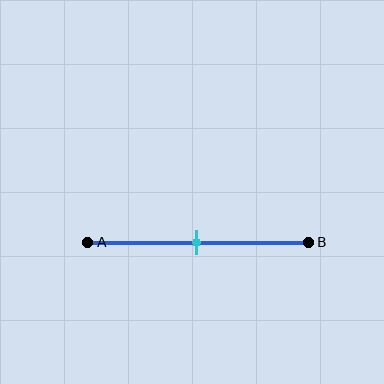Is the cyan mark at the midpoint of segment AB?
Yes, the mark is approximately at the midpoint.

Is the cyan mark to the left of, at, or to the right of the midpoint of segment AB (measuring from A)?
The cyan mark is approximately at the midpoint of segment AB.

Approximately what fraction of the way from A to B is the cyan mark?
The cyan mark is approximately 50% of the way from A to B.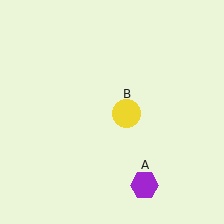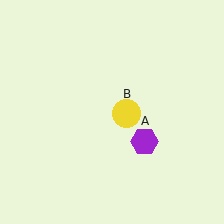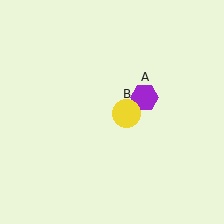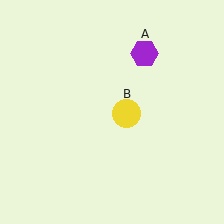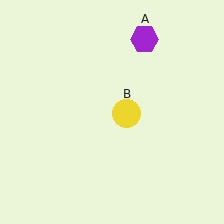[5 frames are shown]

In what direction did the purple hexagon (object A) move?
The purple hexagon (object A) moved up.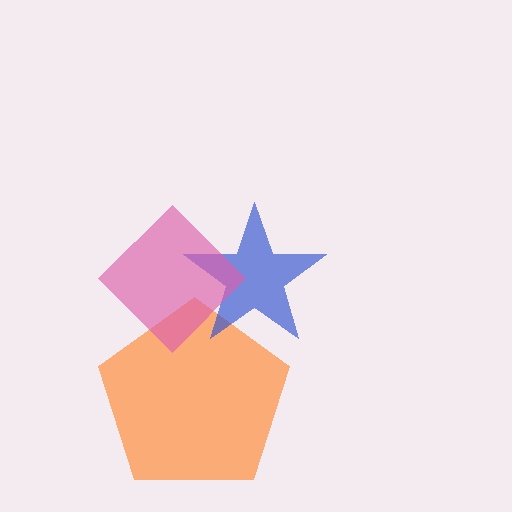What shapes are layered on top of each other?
The layered shapes are: an orange pentagon, a blue star, a pink diamond.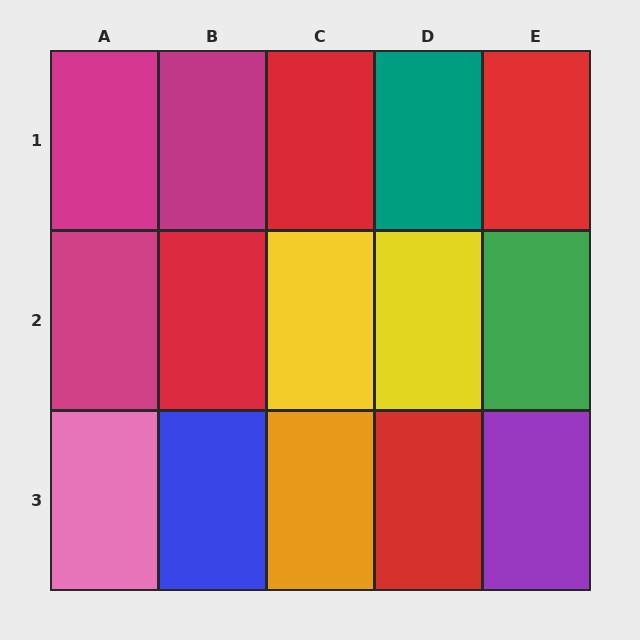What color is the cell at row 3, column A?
Pink.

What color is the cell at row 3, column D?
Red.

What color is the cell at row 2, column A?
Magenta.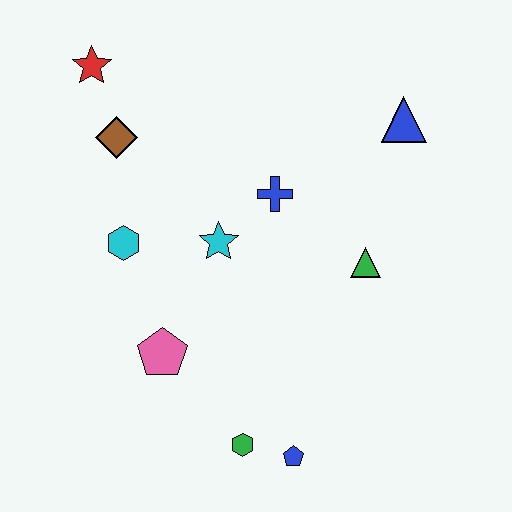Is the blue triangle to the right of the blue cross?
Yes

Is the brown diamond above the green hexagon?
Yes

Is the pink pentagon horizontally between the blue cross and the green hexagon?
No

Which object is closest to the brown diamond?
The red star is closest to the brown diamond.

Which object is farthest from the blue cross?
The blue pentagon is farthest from the blue cross.